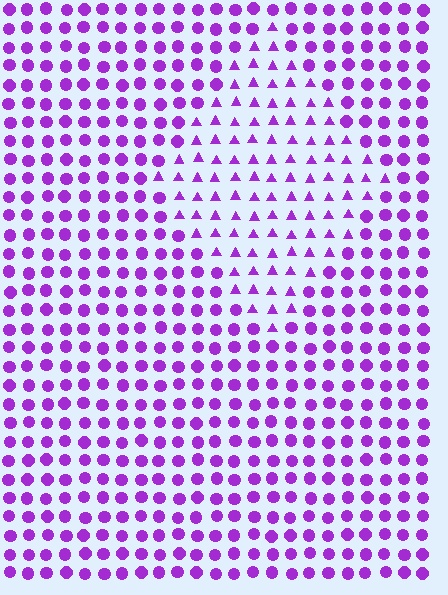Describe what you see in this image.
The image is filled with small purple elements arranged in a uniform grid. A diamond-shaped region contains triangles, while the surrounding area contains circles. The boundary is defined purely by the change in element shape.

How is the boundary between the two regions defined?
The boundary is defined by a change in element shape: triangles inside vs. circles outside. All elements share the same color and spacing.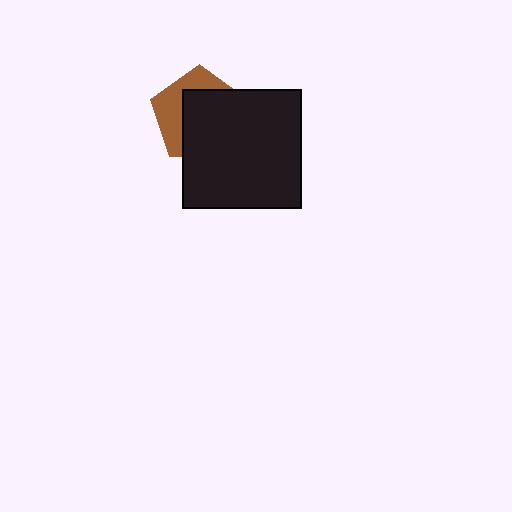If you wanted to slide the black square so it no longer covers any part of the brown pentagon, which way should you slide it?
Slide it toward the lower-right — that is the most direct way to separate the two shapes.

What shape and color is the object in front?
The object in front is a black square.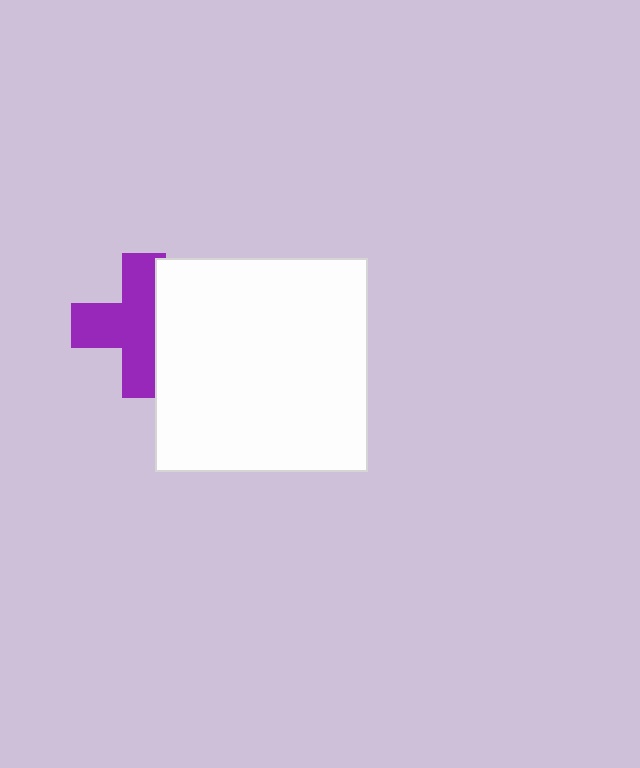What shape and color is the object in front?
The object in front is a white square.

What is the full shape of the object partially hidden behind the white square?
The partially hidden object is a purple cross.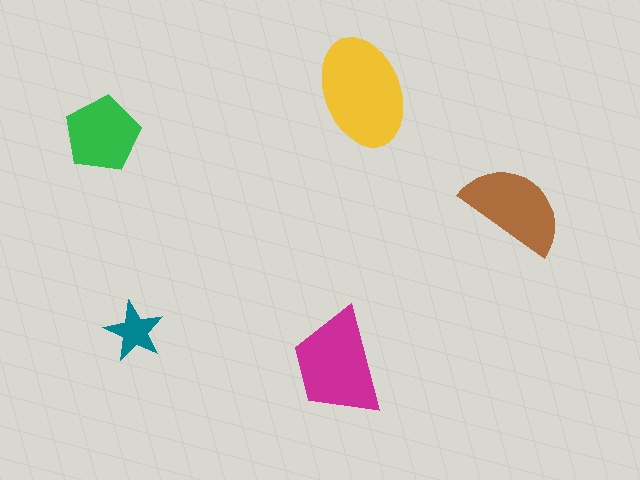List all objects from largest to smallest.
The yellow ellipse, the magenta trapezoid, the brown semicircle, the green pentagon, the teal star.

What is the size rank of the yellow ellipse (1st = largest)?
1st.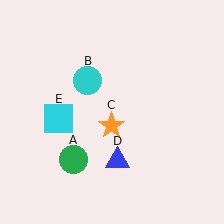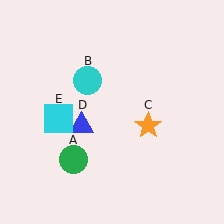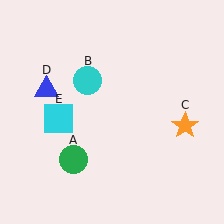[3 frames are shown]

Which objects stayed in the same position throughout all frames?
Green circle (object A) and cyan circle (object B) and cyan square (object E) remained stationary.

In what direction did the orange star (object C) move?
The orange star (object C) moved right.